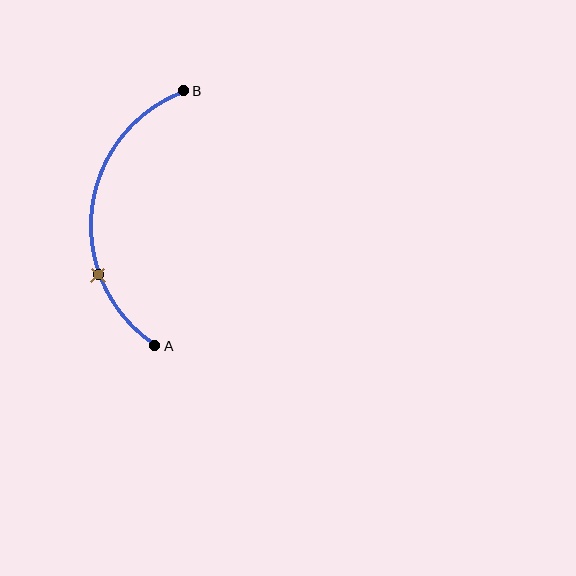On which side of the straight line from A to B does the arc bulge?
The arc bulges to the left of the straight line connecting A and B.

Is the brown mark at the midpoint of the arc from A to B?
No. The brown mark lies on the arc but is closer to endpoint A. The arc midpoint would be at the point on the curve equidistant along the arc from both A and B.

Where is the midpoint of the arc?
The arc midpoint is the point on the curve farthest from the straight line joining A and B. It sits to the left of that line.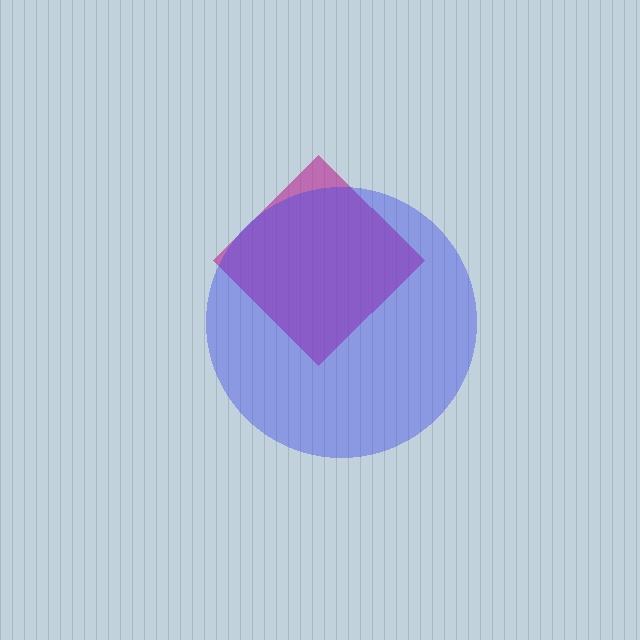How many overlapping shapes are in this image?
There are 2 overlapping shapes in the image.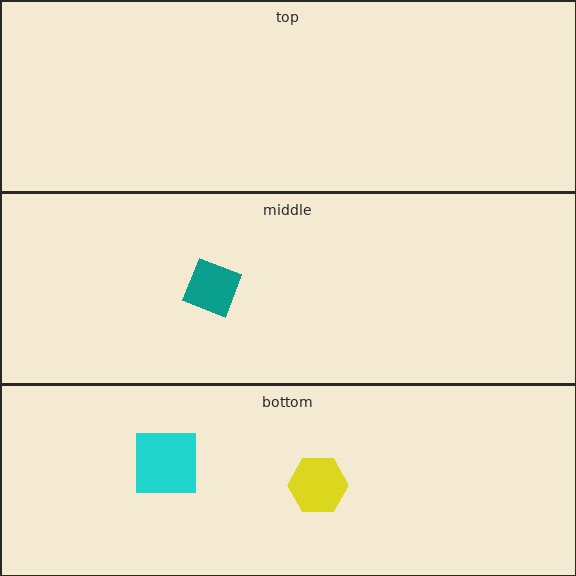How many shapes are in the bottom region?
2.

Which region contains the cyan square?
The bottom region.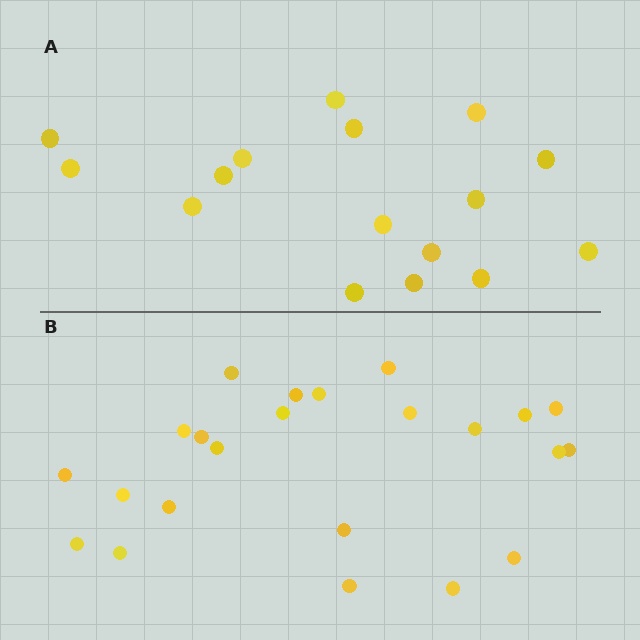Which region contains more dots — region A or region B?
Region B (the bottom region) has more dots.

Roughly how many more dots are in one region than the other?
Region B has roughly 8 or so more dots than region A.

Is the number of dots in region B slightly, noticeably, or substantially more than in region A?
Region B has noticeably more, but not dramatically so. The ratio is roughly 1.4 to 1.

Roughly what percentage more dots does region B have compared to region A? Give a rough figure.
About 45% more.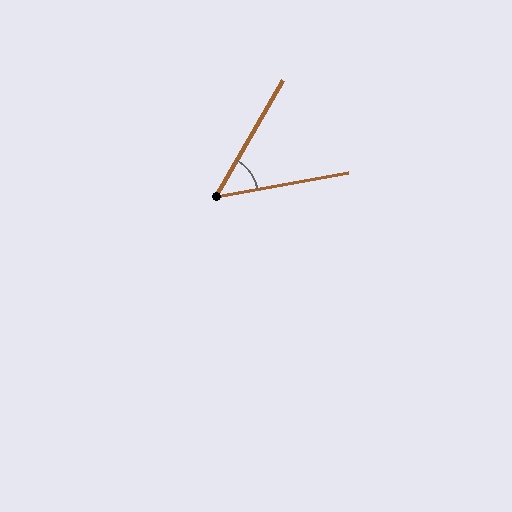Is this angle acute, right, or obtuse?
It is acute.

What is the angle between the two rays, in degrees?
Approximately 50 degrees.